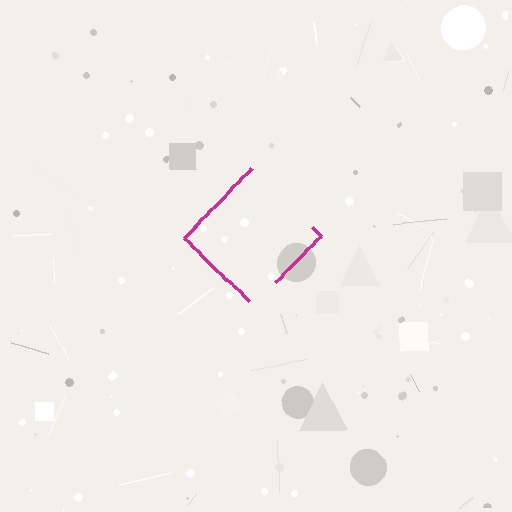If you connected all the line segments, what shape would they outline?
They would outline a diamond.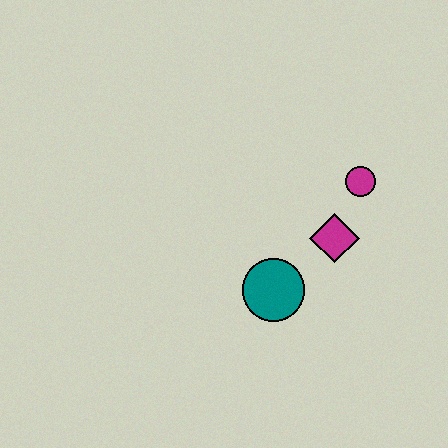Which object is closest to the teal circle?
The magenta diamond is closest to the teal circle.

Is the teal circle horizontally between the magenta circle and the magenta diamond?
No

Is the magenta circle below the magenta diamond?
No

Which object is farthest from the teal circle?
The magenta circle is farthest from the teal circle.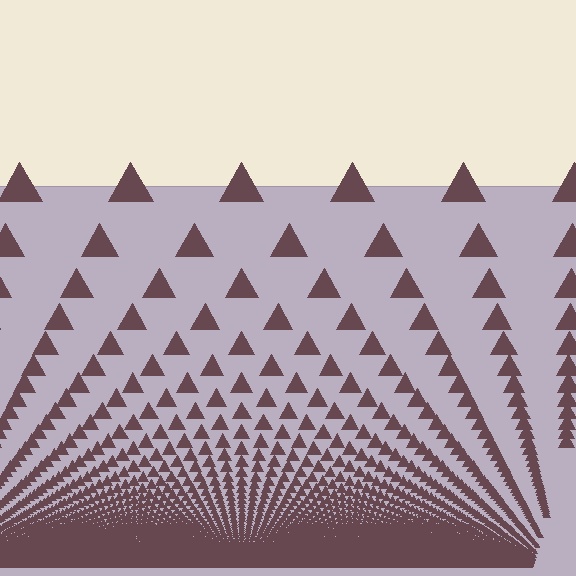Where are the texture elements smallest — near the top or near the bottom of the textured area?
Near the bottom.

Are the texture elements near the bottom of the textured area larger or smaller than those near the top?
Smaller. The gradient is inverted — elements near the bottom are smaller and denser.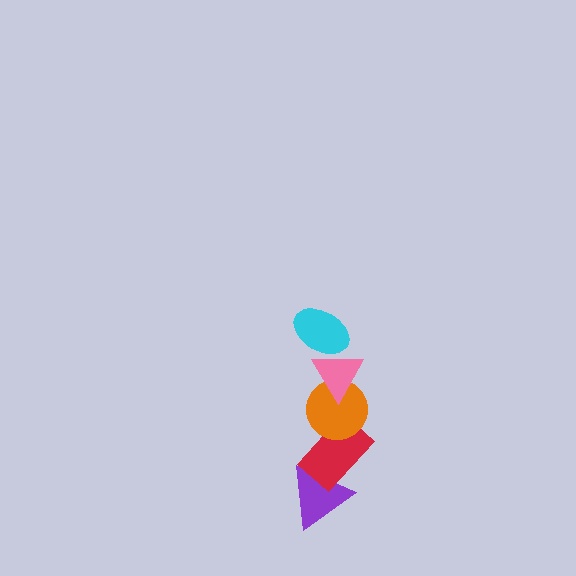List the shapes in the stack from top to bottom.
From top to bottom: the cyan ellipse, the pink triangle, the orange circle, the red rectangle, the purple triangle.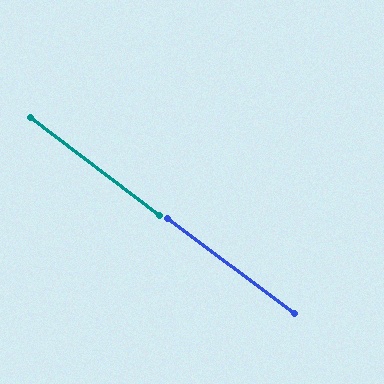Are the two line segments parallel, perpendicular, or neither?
Parallel — their directions differ by only 0.6°.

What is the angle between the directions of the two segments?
Approximately 1 degree.